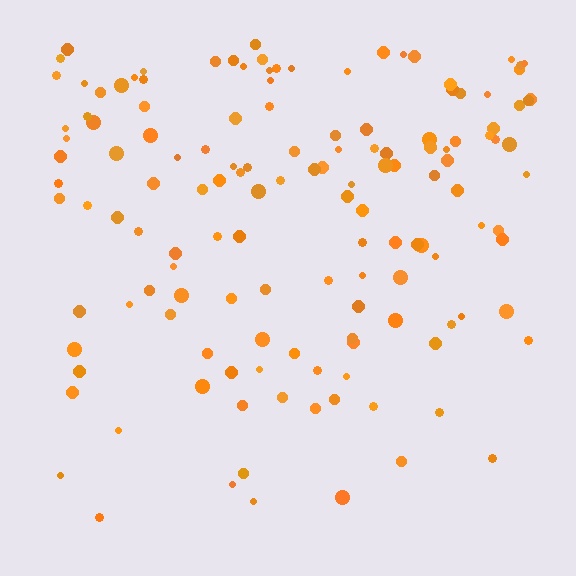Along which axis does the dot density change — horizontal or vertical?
Vertical.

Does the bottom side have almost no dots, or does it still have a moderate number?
Still a moderate number, just noticeably fewer than the top.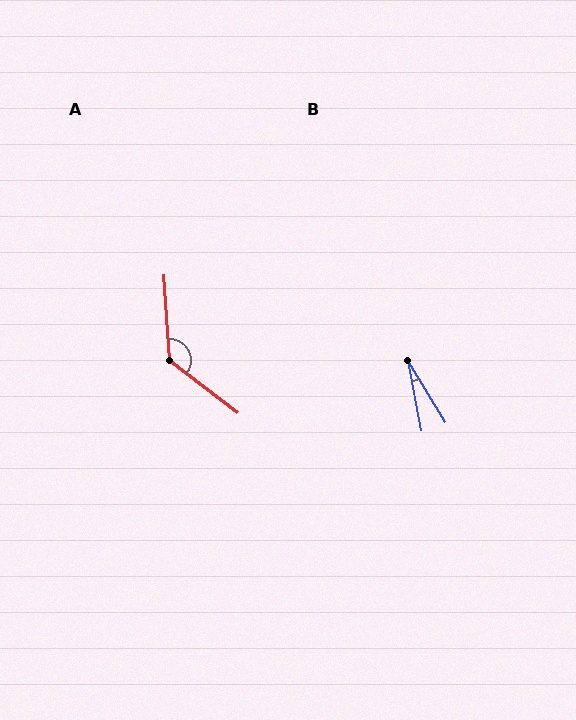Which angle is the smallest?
B, at approximately 20 degrees.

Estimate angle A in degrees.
Approximately 131 degrees.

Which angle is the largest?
A, at approximately 131 degrees.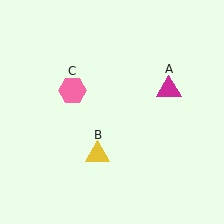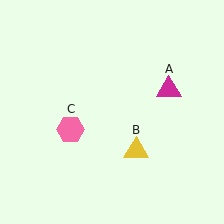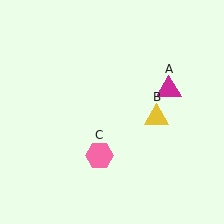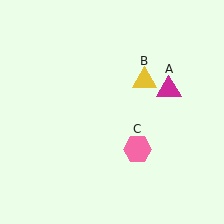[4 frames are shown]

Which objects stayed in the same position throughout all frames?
Magenta triangle (object A) remained stationary.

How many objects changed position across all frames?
2 objects changed position: yellow triangle (object B), pink hexagon (object C).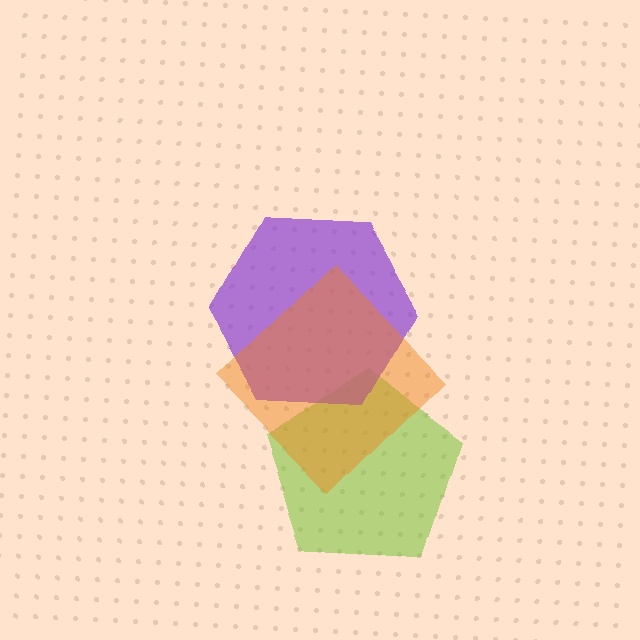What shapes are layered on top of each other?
The layered shapes are: a lime pentagon, a purple hexagon, an orange diamond.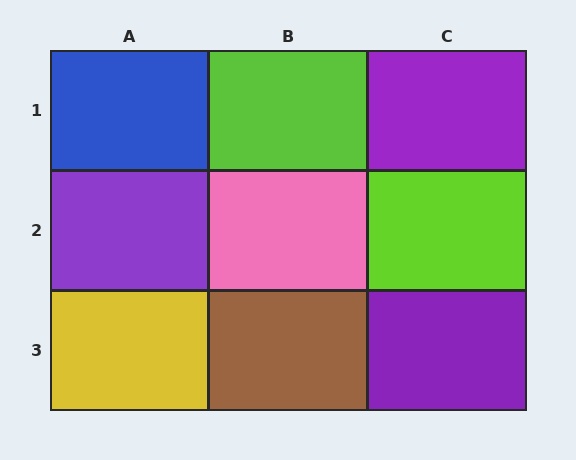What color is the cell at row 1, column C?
Purple.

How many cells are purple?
3 cells are purple.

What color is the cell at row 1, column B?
Lime.